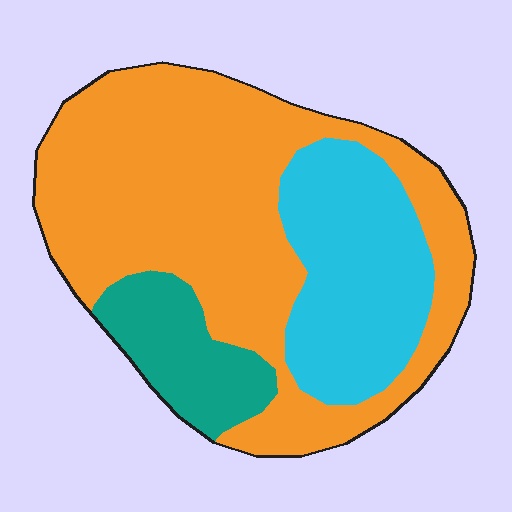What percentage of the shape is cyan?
Cyan covers around 25% of the shape.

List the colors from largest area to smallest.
From largest to smallest: orange, cyan, teal.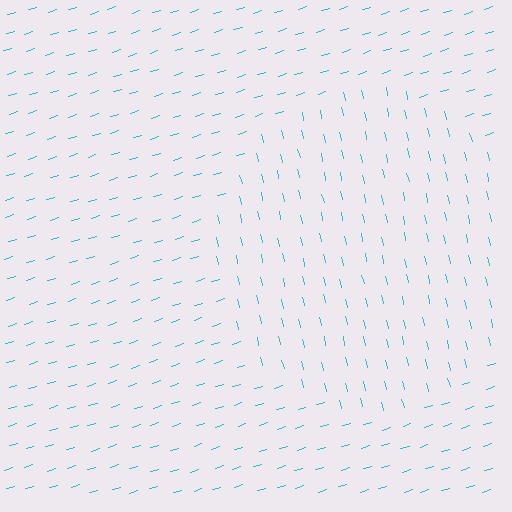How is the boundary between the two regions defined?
The boundary is defined purely by a change in line orientation (approximately 86 degrees difference). All lines are the same color and thickness.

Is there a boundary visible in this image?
Yes, there is a texture boundary formed by a change in line orientation.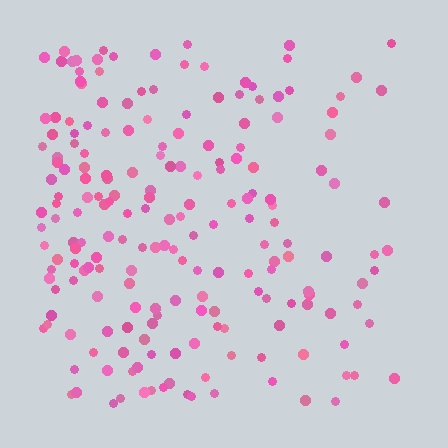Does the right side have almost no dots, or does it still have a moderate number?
Still a moderate number, just noticeably fewer than the left.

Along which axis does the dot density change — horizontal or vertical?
Horizontal.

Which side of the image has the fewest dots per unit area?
The right.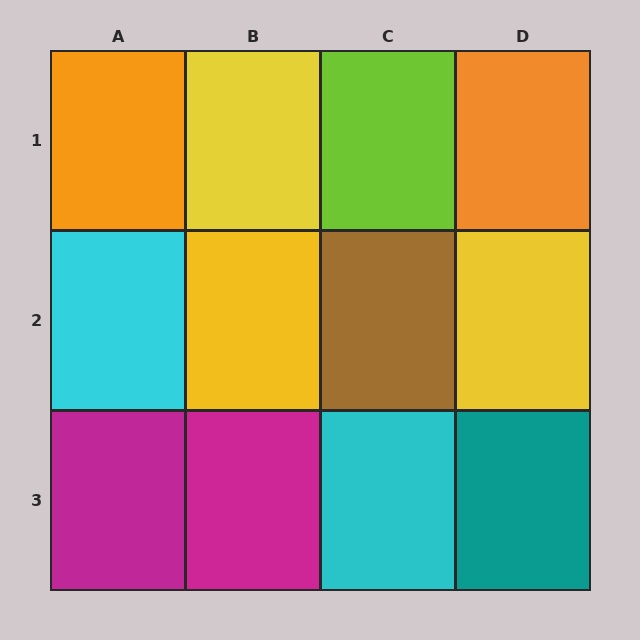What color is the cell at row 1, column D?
Orange.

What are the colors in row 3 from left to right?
Magenta, magenta, cyan, teal.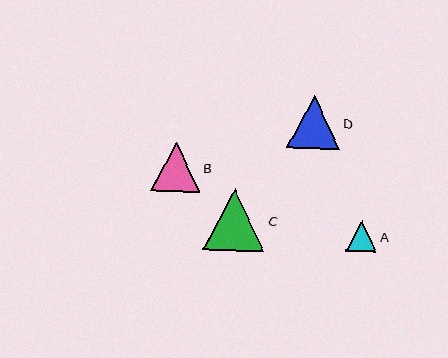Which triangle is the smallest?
Triangle A is the smallest with a size of approximately 30 pixels.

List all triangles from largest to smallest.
From largest to smallest: C, D, B, A.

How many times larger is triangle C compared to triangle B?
Triangle C is approximately 1.2 times the size of triangle B.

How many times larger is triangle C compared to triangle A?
Triangle C is approximately 2.0 times the size of triangle A.